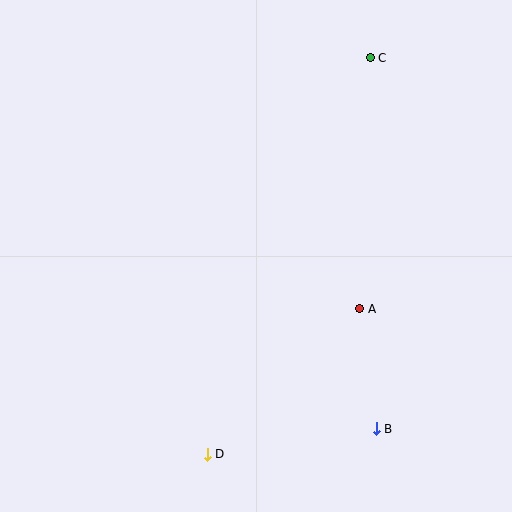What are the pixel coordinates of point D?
Point D is at (207, 454).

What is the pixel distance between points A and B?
The distance between A and B is 121 pixels.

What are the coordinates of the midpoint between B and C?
The midpoint between B and C is at (373, 243).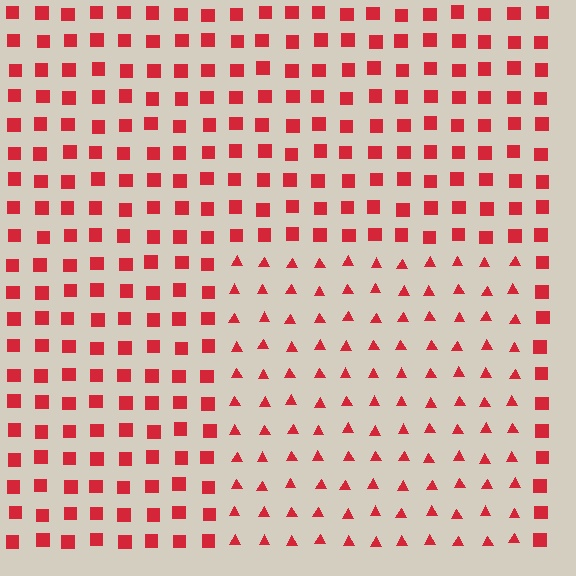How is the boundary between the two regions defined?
The boundary is defined by a change in element shape: triangles inside vs. squares outside. All elements share the same color and spacing.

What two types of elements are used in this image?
The image uses triangles inside the rectangle region and squares outside it.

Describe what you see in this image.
The image is filled with small red elements arranged in a uniform grid. A rectangle-shaped region contains triangles, while the surrounding area contains squares. The boundary is defined purely by the change in element shape.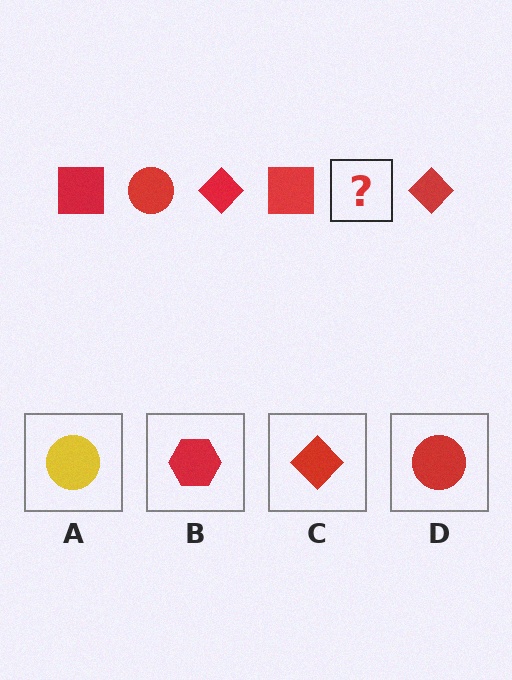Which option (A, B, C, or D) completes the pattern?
D.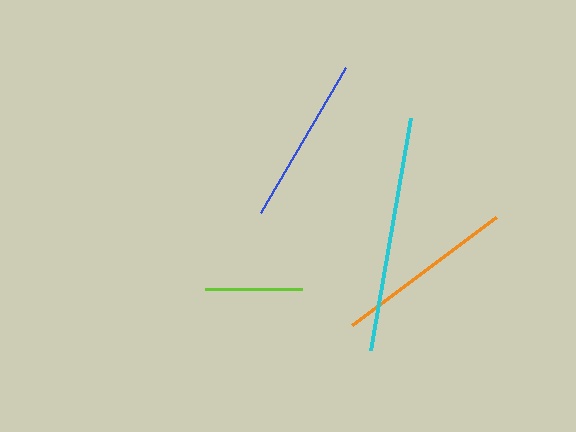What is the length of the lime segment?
The lime segment is approximately 98 pixels long.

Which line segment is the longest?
The cyan line is the longest at approximately 235 pixels.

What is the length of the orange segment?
The orange segment is approximately 181 pixels long.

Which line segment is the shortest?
The lime line is the shortest at approximately 98 pixels.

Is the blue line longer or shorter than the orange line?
The orange line is longer than the blue line.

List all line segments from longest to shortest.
From longest to shortest: cyan, orange, blue, lime.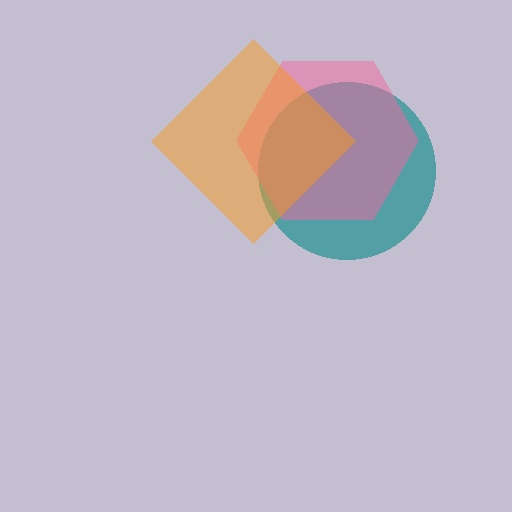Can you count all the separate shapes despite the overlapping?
Yes, there are 3 separate shapes.